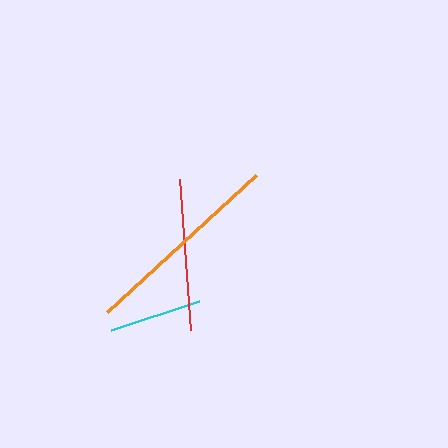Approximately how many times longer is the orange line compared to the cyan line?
The orange line is approximately 2.2 times the length of the cyan line.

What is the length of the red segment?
The red segment is approximately 152 pixels long.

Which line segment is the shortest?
The cyan line is the shortest at approximately 92 pixels.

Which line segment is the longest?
The orange line is the longest at approximately 202 pixels.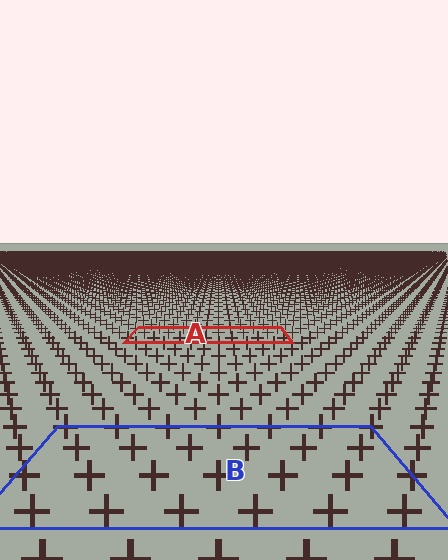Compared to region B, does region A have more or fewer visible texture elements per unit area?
Region A has more texture elements per unit area — they are packed more densely because it is farther away.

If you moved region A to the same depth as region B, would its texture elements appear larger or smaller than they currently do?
They would appear larger. At a closer depth, the same texture elements are projected at a bigger on-screen size.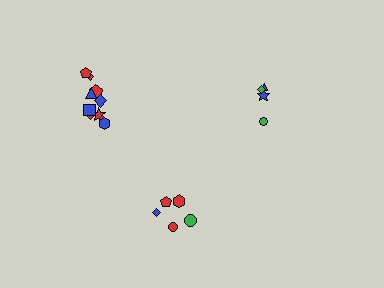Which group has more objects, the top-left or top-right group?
The top-left group.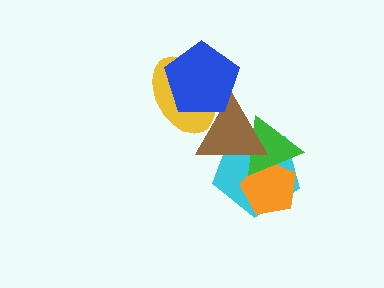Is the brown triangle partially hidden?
Yes, it is partially covered by another shape.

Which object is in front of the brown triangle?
The blue pentagon is in front of the brown triangle.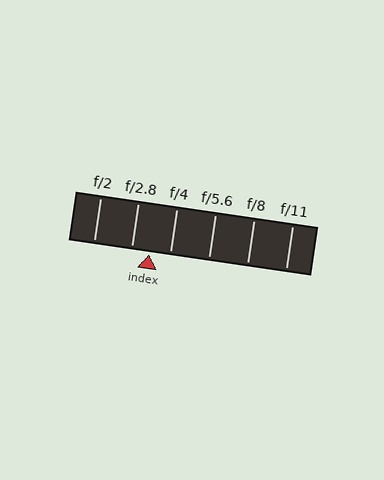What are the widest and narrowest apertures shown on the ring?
The widest aperture shown is f/2 and the narrowest is f/11.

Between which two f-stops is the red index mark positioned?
The index mark is between f/2.8 and f/4.